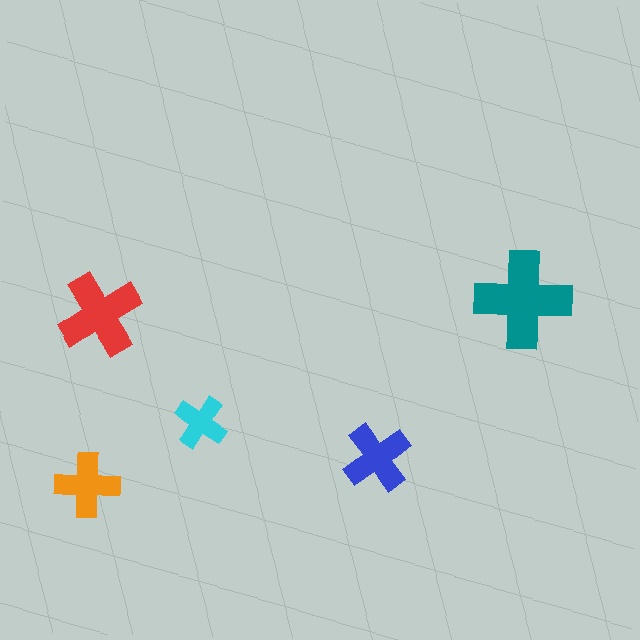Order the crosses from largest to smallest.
the teal one, the red one, the blue one, the orange one, the cyan one.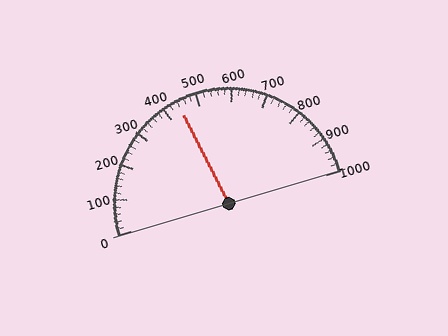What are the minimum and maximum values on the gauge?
The gauge ranges from 0 to 1000.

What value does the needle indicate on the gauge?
The needle indicates approximately 440.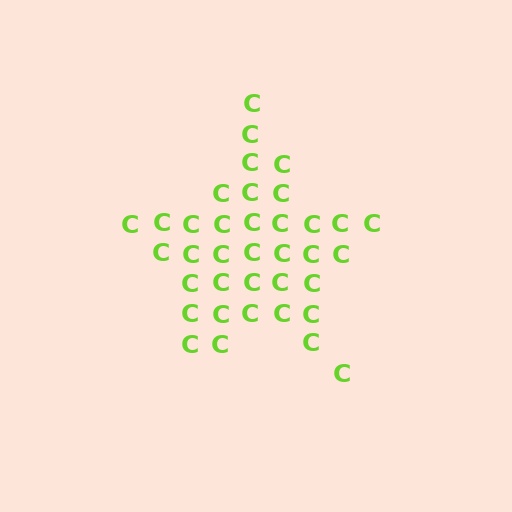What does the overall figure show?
The overall figure shows a star.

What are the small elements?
The small elements are letter C's.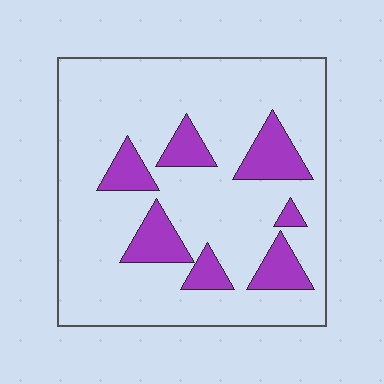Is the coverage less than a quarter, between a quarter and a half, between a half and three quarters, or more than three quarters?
Less than a quarter.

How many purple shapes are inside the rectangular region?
7.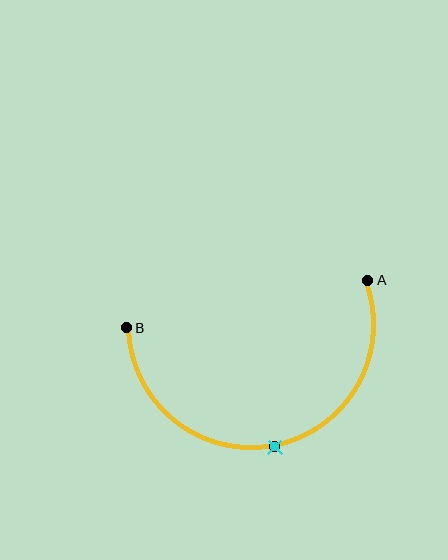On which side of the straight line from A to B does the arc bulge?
The arc bulges below the straight line connecting A and B.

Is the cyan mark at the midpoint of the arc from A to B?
Yes. The cyan mark lies on the arc at equal arc-length from both A and B — it is the arc midpoint.